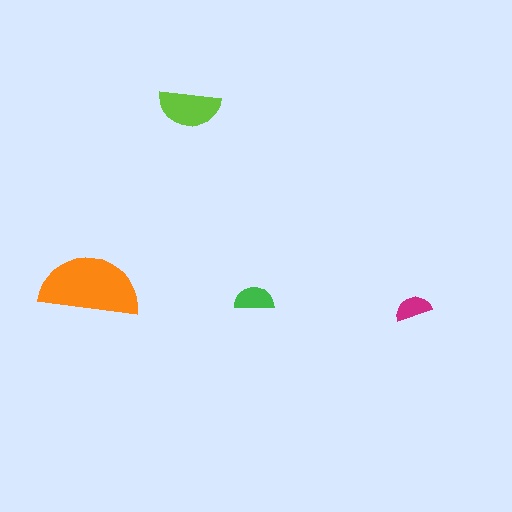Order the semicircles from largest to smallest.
the orange one, the lime one, the green one, the magenta one.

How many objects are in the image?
There are 4 objects in the image.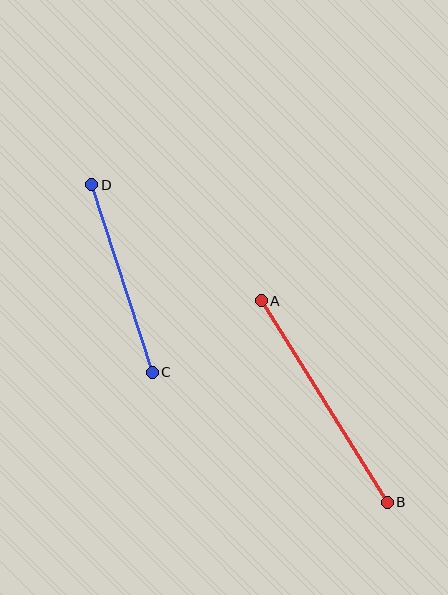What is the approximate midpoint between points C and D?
The midpoint is at approximately (122, 279) pixels.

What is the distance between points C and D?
The distance is approximately 197 pixels.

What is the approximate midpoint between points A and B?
The midpoint is at approximately (324, 402) pixels.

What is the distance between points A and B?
The distance is approximately 238 pixels.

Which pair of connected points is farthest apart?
Points A and B are farthest apart.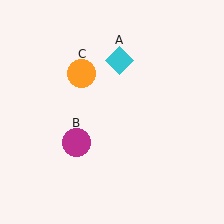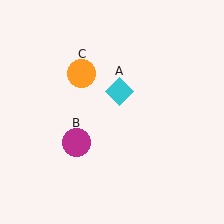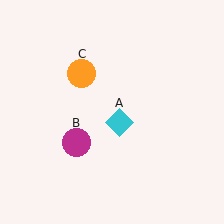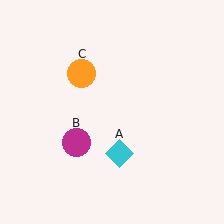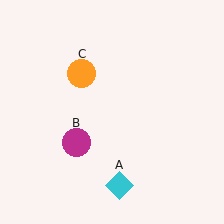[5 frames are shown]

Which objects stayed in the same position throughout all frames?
Magenta circle (object B) and orange circle (object C) remained stationary.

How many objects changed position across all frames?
1 object changed position: cyan diamond (object A).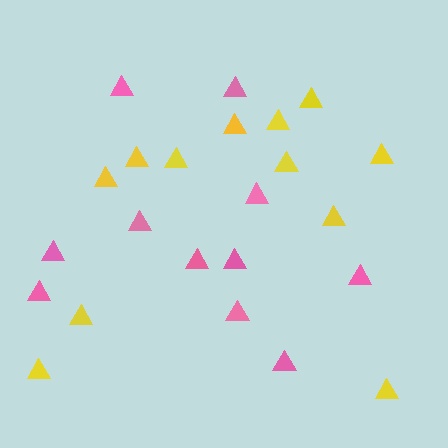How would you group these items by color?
There are 2 groups: one group of pink triangles (11) and one group of yellow triangles (12).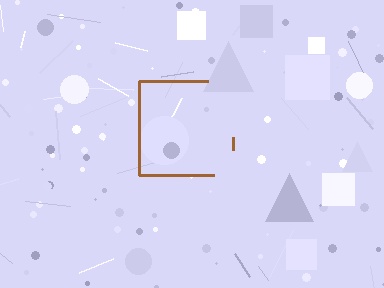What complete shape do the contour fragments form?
The contour fragments form a square.